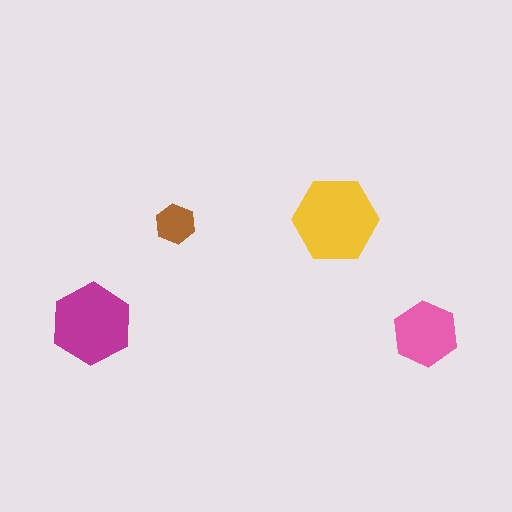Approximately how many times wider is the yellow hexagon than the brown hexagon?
About 2 times wider.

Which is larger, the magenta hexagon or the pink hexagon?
The magenta one.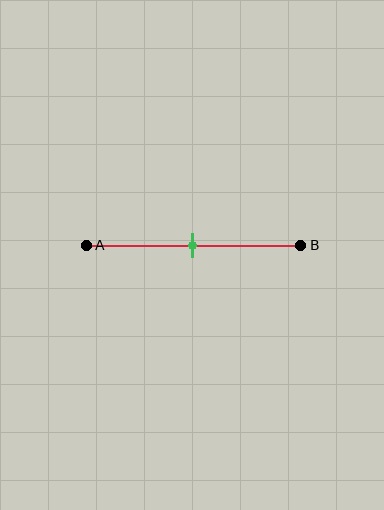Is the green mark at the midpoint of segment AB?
Yes, the mark is approximately at the midpoint.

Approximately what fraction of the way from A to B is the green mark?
The green mark is approximately 50% of the way from A to B.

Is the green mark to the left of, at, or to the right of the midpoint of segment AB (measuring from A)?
The green mark is approximately at the midpoint of segment AB.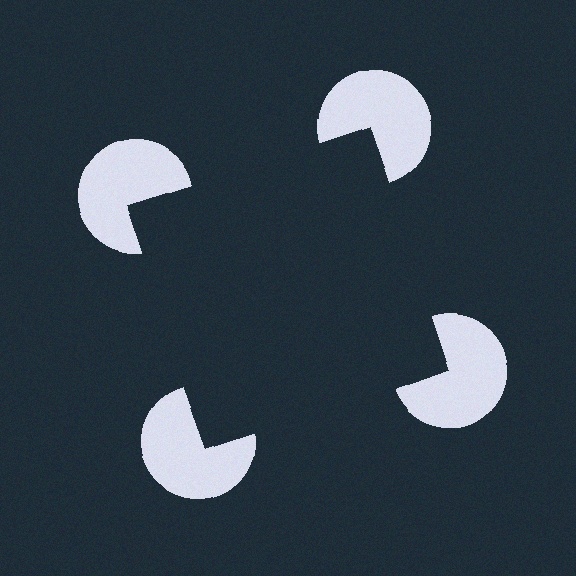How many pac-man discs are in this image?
There are 4 — one at each vertex of the illusory square.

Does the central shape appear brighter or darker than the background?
It typically appears slightly darker than the background, even though no actual brightness change is drawn.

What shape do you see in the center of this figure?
An illusory square — its edges are inferred from the aligned wedge cuts in the pac-man discs, not physically drawn.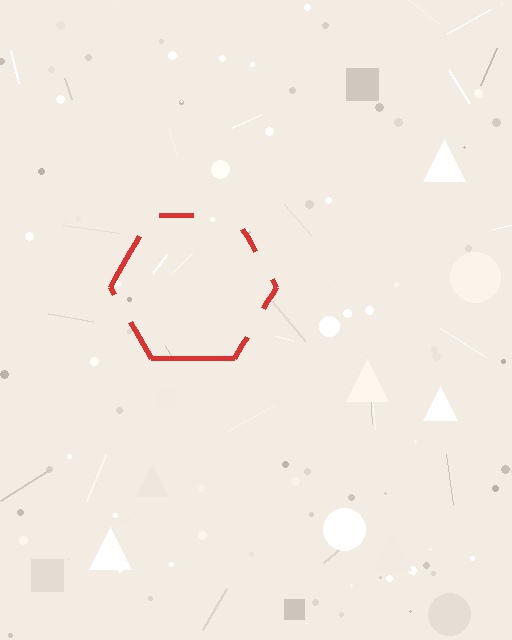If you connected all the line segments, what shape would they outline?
They would outline a hexagon.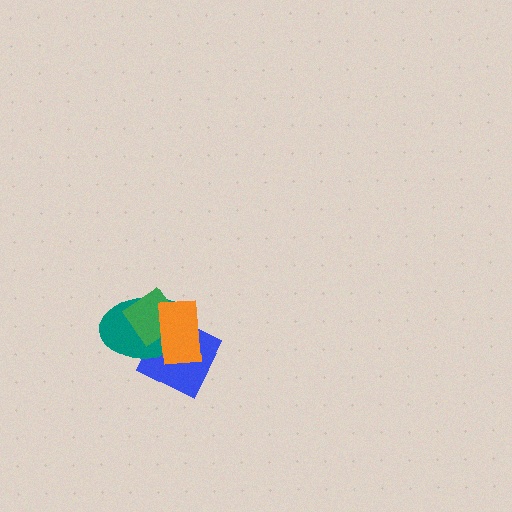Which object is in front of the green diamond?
The orange rectangle is in front of the green diamond.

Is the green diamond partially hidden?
Yes, it is partially covered by another shape.